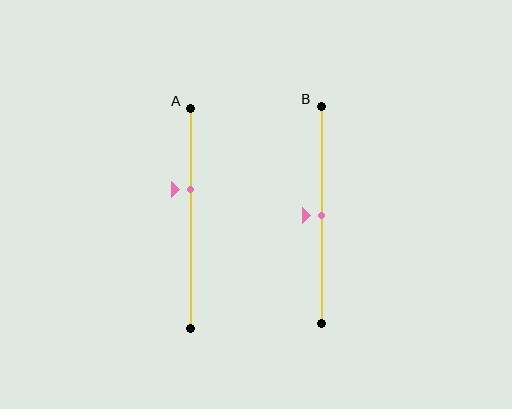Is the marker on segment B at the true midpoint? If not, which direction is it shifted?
Yes, the marker on segment B is at the true midpoint.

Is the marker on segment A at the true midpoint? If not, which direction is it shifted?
No, the marker on segment A is shifted upward by about 13% of the segment length.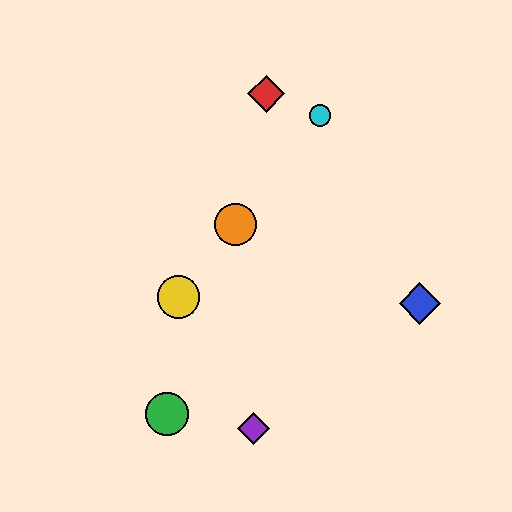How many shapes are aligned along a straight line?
3 shapes (the yellow circle, the orange circle, the cyan circle) are aligned along a straight line.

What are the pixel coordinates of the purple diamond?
The purple diamond is at (253, 429).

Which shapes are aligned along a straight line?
The yellow circle, the orange circle, the cyan circle are aligned along a straight line.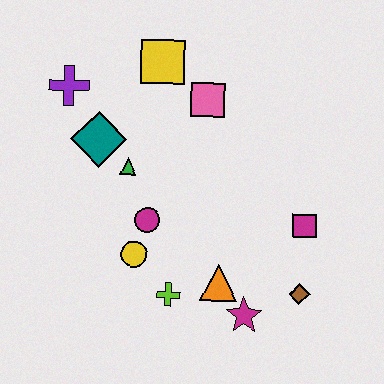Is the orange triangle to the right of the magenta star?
No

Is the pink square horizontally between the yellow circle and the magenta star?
Yes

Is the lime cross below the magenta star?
No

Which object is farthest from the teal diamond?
The brown diamond is farthest from the teal diamond.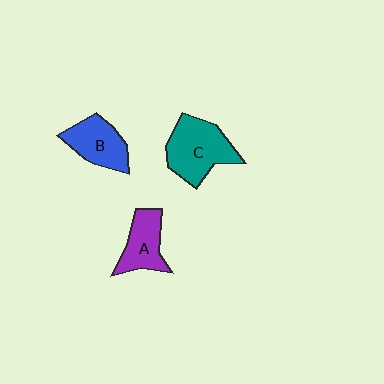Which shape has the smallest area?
Shape A (purple).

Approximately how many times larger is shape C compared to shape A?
Approximately 1.5 times.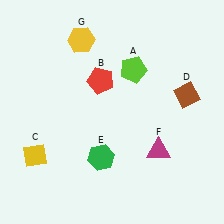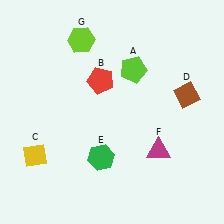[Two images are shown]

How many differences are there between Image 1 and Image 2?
There is 1 difference between the two images.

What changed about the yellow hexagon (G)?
In Image 1, G is yellow. In Image 2, it changed to lime.